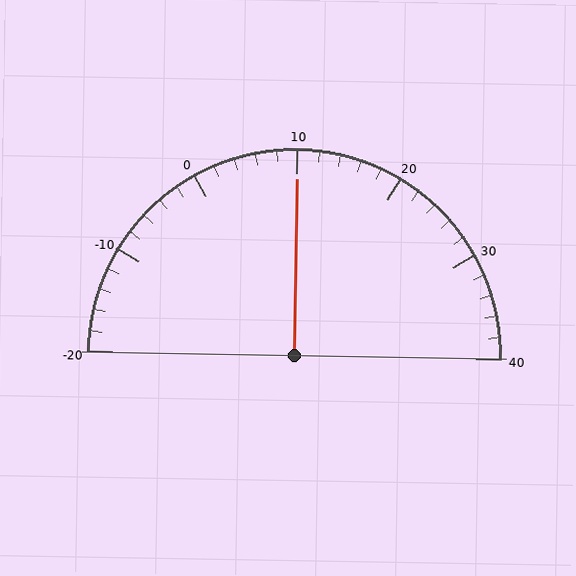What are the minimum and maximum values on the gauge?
The gauge ranges from -20 to 40.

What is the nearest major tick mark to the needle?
The nearest major tick mark is 10.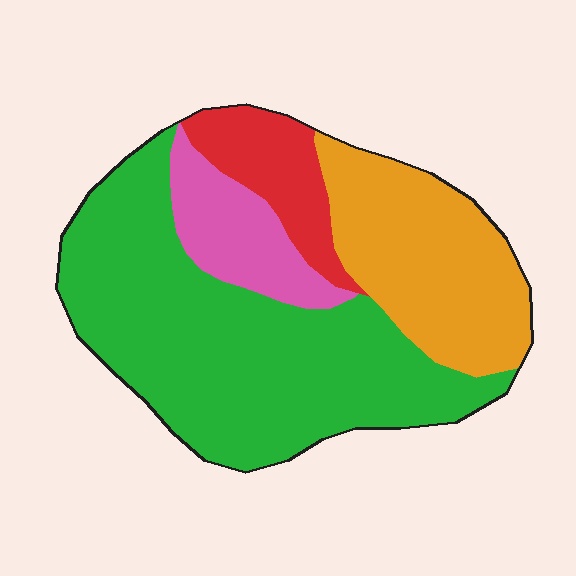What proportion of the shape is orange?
Orange covers around 25% of the shape.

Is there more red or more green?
Green.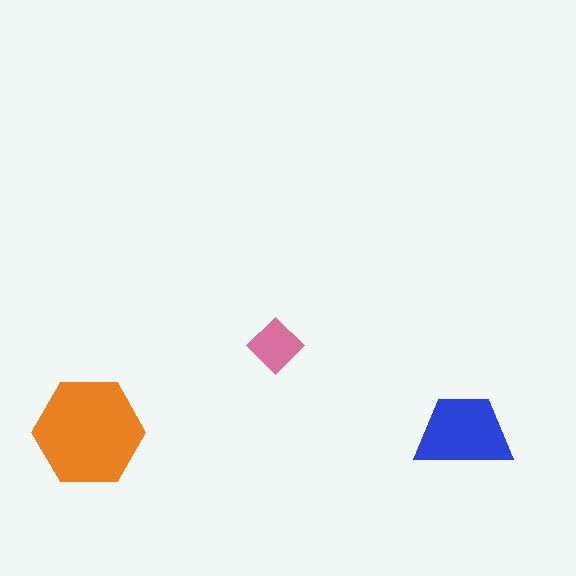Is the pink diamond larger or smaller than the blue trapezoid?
Smaller.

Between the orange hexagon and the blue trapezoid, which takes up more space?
The orange hexagon.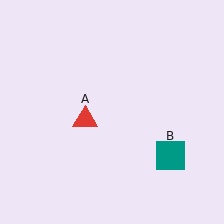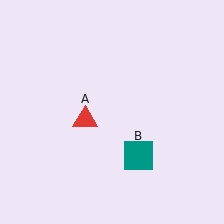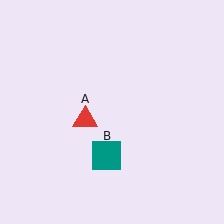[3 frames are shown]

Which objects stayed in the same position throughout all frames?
Red triangle (object A) remained stationary.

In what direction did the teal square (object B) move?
The teal square (object B) moved left.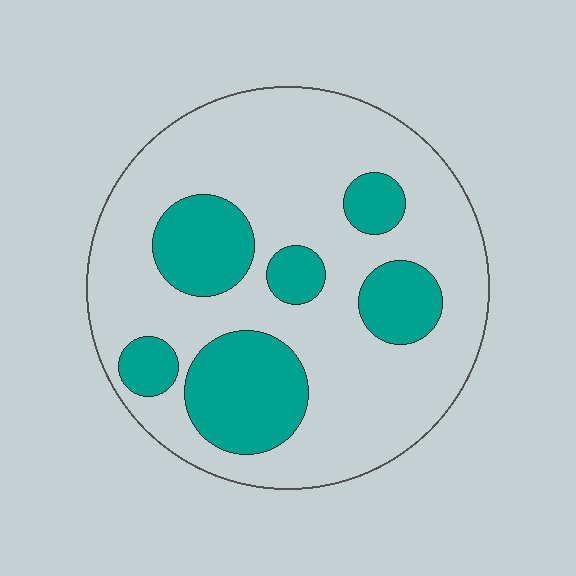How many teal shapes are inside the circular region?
6.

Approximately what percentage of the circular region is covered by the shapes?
Approximately 25%.